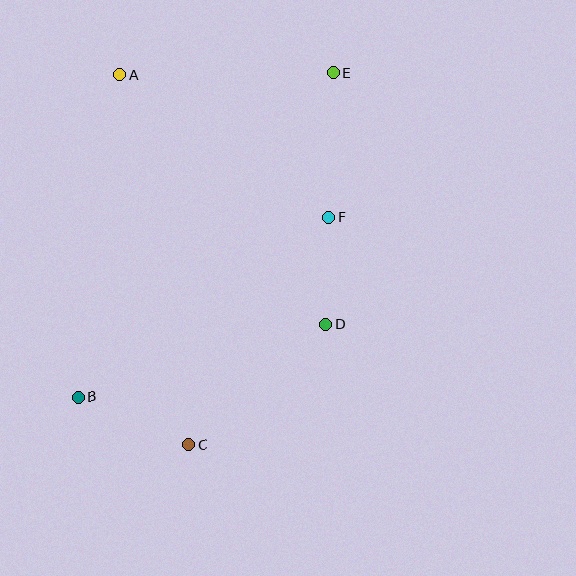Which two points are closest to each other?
Points D and F are closest to each other.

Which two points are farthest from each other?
Points B and E are farthest from each other.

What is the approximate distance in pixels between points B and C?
The distance between B and C is approximately 120 pixels.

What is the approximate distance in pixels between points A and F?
The distance between A and F is approximately 253 pixels.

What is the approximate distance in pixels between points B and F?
The distance between B and F is approximately 308 pixels.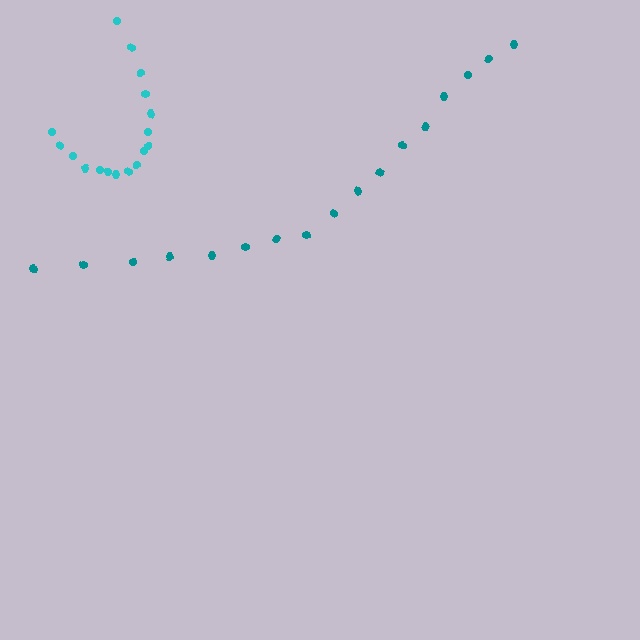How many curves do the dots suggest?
There are 2 distinct paths.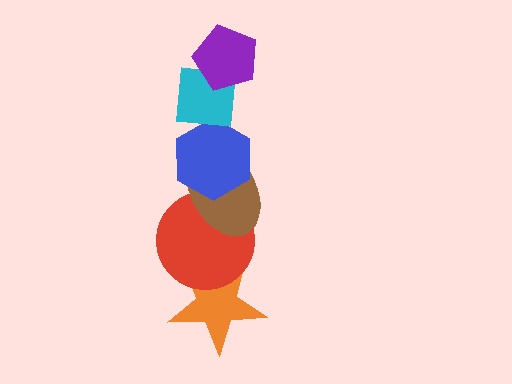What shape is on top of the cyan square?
The purple pentagon is on top of the cyan square.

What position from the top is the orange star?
The orange star is 6th from the top.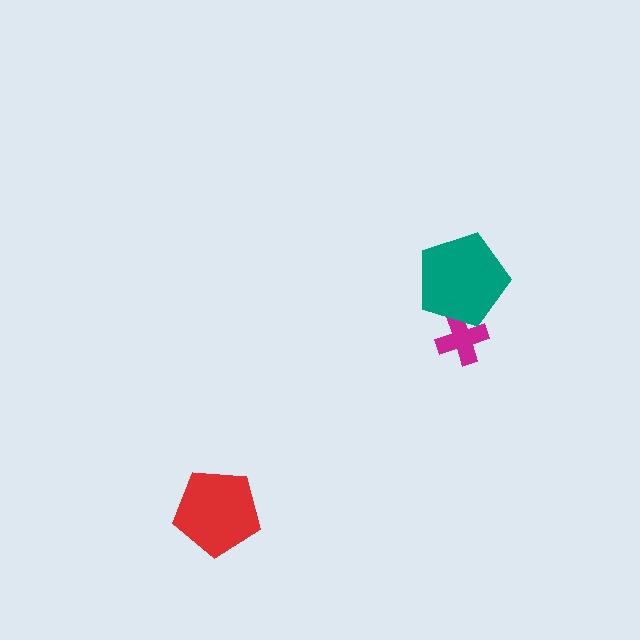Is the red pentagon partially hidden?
No, no other shape covers it.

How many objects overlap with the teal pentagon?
1 object overlaps with the teal pentagon.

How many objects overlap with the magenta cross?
1 object overlaps with the magenta cross.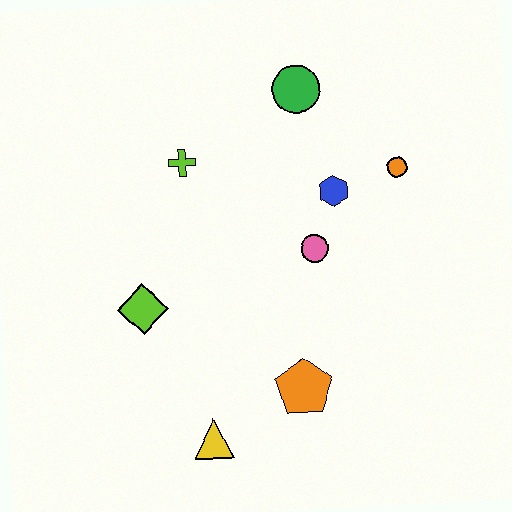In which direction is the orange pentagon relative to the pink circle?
The orange pentagon is below the pink circle.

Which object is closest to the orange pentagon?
The yellow triangle is closest to the orange pentagon.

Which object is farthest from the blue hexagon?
The yellow triangle is farthest from the blue hexagon.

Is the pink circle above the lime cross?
No